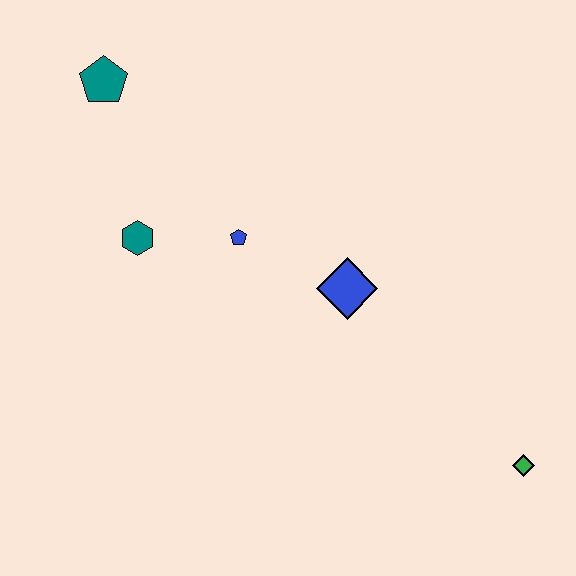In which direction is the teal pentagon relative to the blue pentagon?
The teal pentagon is above the blue pentagon.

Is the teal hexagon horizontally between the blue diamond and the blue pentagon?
No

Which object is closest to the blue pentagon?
The teal hexagon is closest to the blue pentagon.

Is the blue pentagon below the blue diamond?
No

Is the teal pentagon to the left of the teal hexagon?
Yes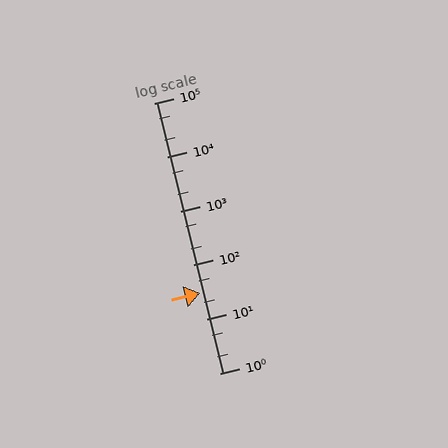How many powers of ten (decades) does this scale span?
The scale spans 5 decades, from 1 to 100000.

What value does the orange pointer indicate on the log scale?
The pointer indicates approximately 31.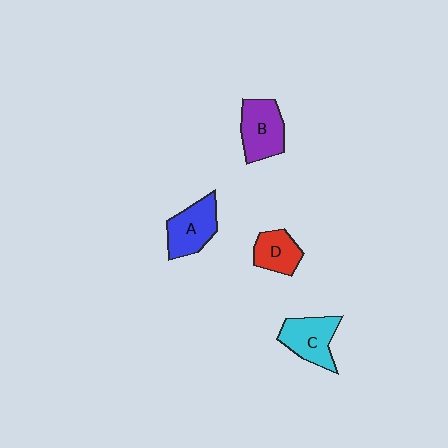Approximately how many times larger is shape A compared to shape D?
Approximately 1.3 times.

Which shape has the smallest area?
Shape D (red).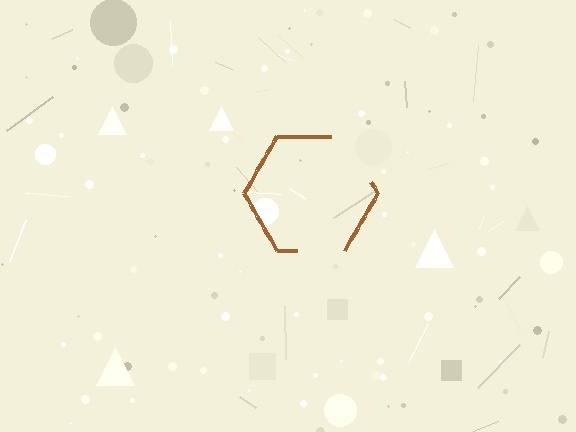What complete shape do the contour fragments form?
The contour fragments form a hexagon.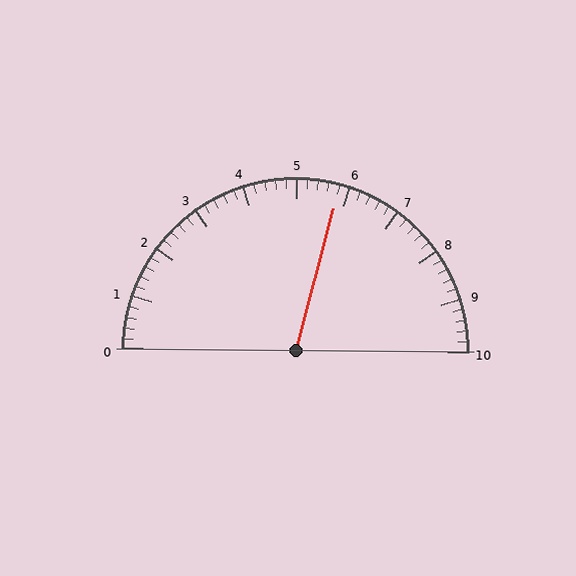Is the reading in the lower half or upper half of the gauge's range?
The reading is in the upper half of the range (0 to 10).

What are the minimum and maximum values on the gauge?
The gauge ranges from 0 to 10.